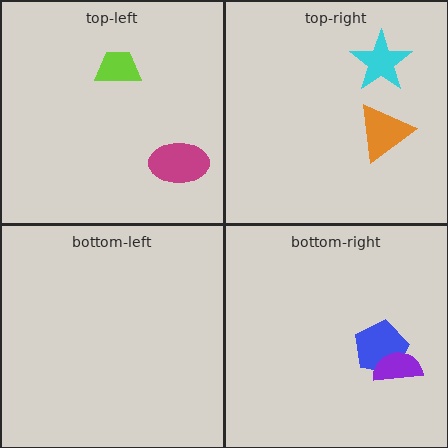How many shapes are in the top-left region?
2.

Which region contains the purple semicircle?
The bottom-right region.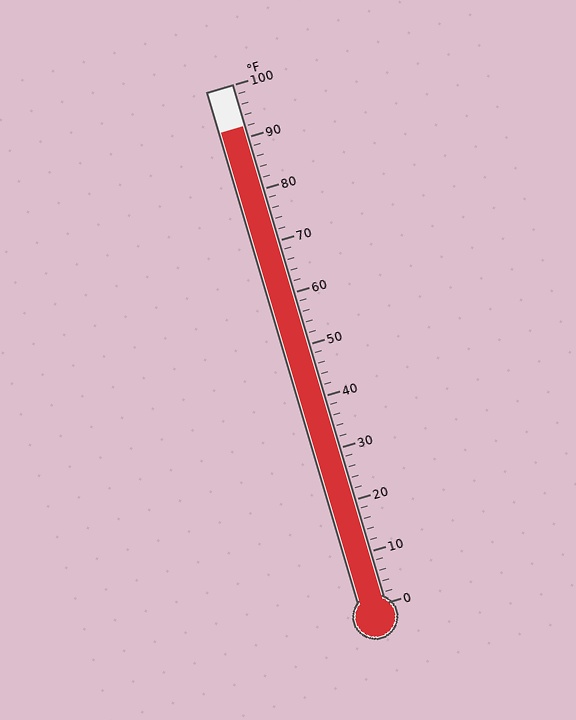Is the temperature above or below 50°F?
The temperature is above 50°F.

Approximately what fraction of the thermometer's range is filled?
The thermometer is filled to approximately 90% of its range.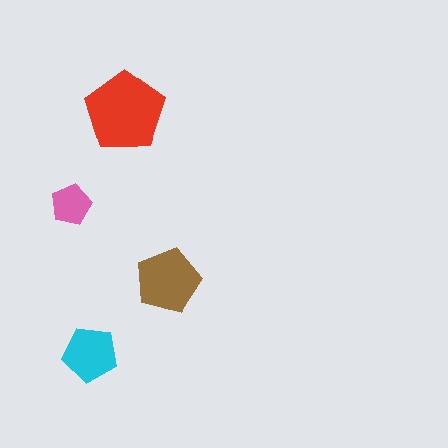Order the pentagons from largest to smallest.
the red one, the brown one, the cyan one, the pink one.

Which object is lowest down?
The cyan pentagon is bottommost.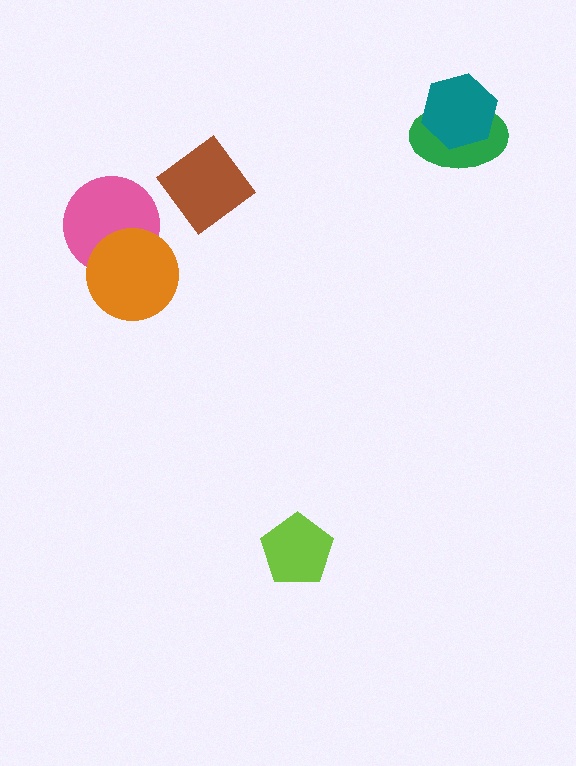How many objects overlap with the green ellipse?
1 object overlaps with the green ellipse.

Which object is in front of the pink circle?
The orange circle is in front of the pink circle.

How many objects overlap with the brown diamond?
0 objects overlap with the brown diamond.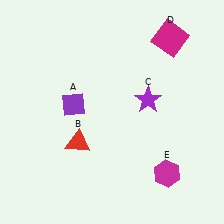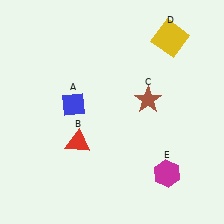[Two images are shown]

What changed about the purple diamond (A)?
In Image 1, A is purple. In Image 2, it changed to blue.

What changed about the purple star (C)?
In Image 1, C is purple. In Image 2, it changed to brown.